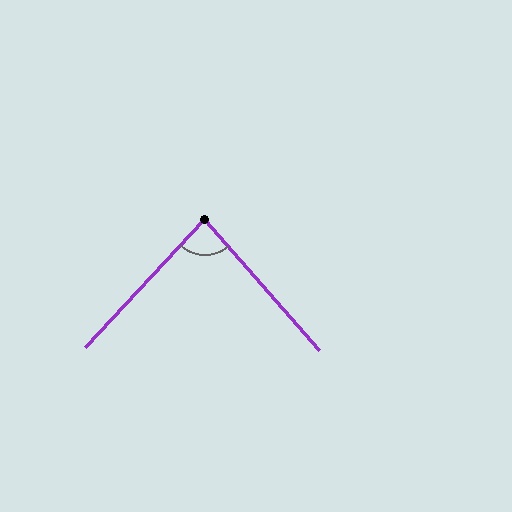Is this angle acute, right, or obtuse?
It is acute.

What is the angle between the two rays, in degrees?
Approximately 84 degrees.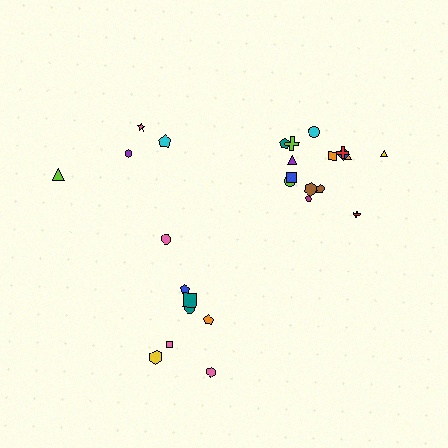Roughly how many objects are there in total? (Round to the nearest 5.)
Roughly 25 objects in total.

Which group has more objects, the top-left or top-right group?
The top-right group.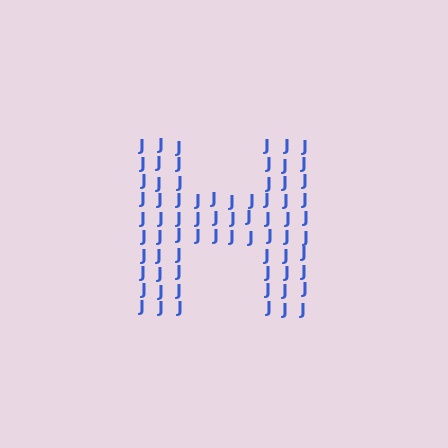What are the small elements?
The small elements are letter J's.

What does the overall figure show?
The overall figure shows the letter H.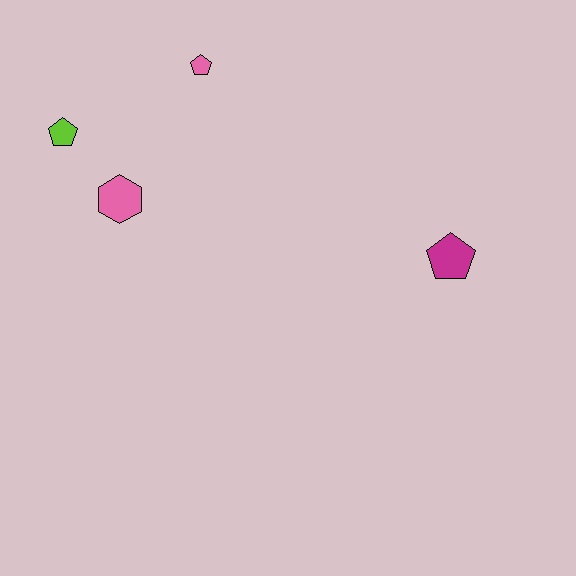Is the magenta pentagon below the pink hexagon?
Yes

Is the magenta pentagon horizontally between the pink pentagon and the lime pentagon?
No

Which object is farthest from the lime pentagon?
The magenta pentagon is farthest from the lime pentagon.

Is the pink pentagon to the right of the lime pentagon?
Yes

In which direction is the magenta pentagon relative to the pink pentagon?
The magenta pentagon is to the right of the pink pentagon.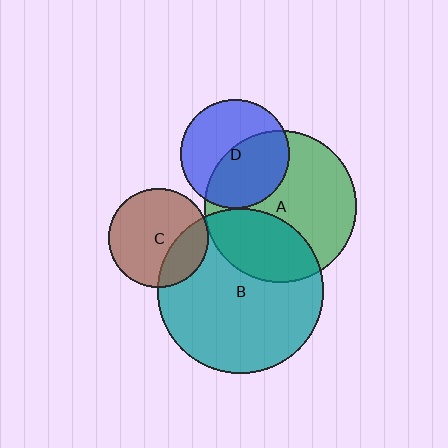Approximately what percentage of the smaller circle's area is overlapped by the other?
Approximately 25%.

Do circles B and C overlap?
Yes.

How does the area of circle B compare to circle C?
Approximately 2.8 times.